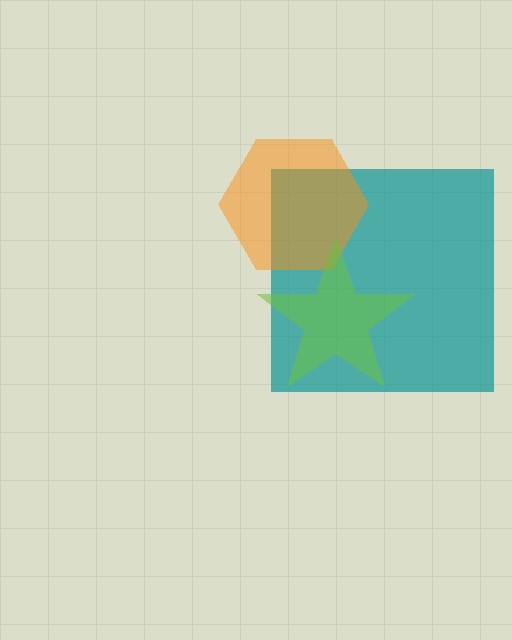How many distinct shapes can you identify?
There are 3 distinct shapes: a teal square, an orange hexagon, a lime star.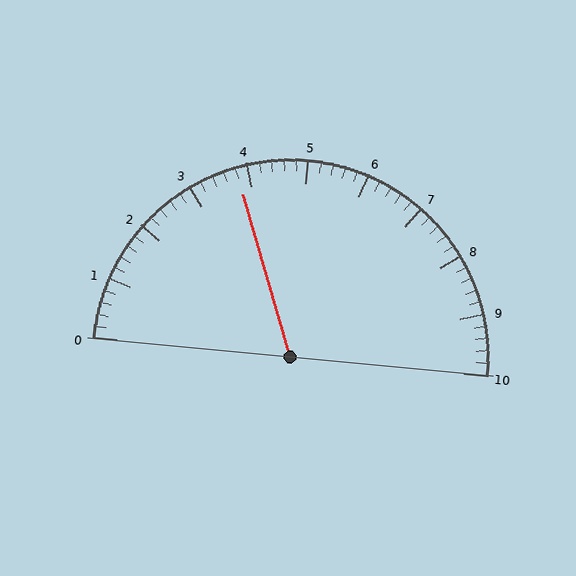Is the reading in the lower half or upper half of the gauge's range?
The reading is in the lower half of the range (0 to 10).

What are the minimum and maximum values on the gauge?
The gauge ranges from 0 to 10.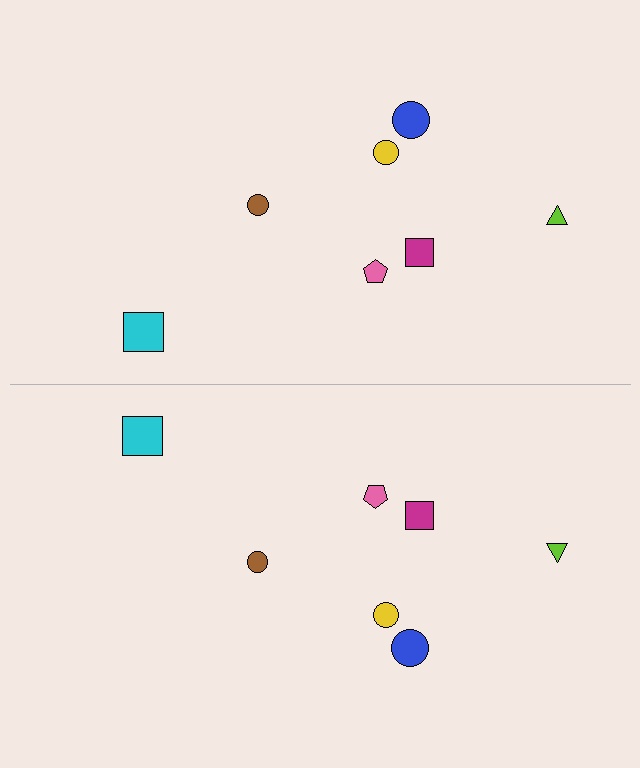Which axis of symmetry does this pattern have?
The pattern has a horizontal axis of symmetry running through the center of the image.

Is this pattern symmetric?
Yes, this pattern has bilateral (reflection) symmetry.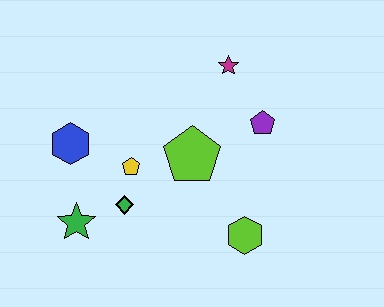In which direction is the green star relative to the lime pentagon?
The green star is to the left of the lime pentagon.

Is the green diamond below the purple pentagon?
Yes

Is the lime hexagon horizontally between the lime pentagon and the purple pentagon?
Yes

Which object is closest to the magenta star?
The purple pentagon is closest to the magenta star.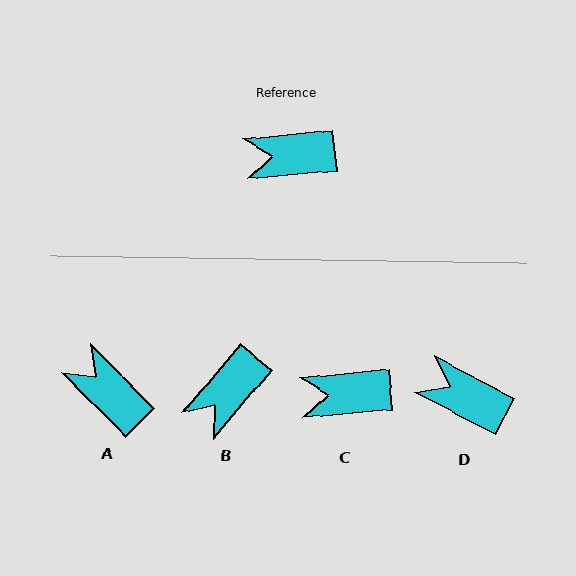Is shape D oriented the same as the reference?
No, it is off by about 33 degrees.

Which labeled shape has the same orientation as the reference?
C.